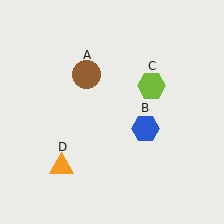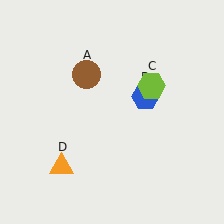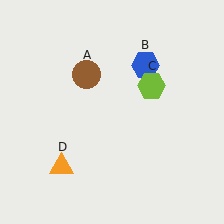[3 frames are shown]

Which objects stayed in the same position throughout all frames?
Brown circle (object A) and lime hexagon (object C) and orange triangle (object D) remained stationary.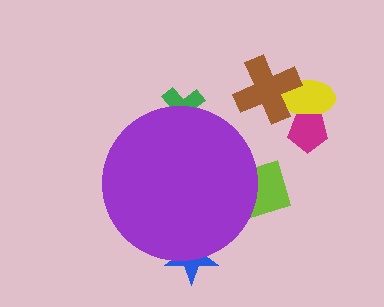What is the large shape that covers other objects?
A purple circle.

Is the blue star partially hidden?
Yes, the blue star is partially hidden behind the purple circle.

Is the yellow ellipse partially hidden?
No, the yellow ellipse is fully visible.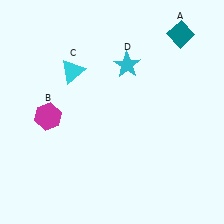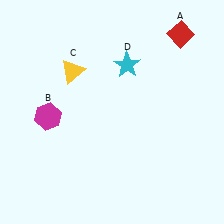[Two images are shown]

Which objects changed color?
A changed from teal to red. C changed from cyan to yellow.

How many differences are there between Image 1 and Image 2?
There are 2 differences between the two images.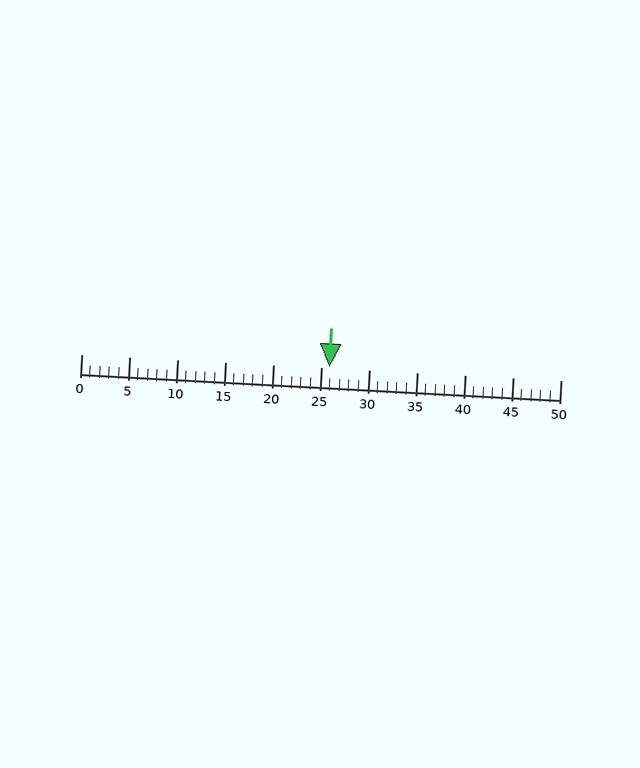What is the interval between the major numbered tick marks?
The major tick marks are spaced 5 units apart.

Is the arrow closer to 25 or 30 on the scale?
The arrow is closer to 25.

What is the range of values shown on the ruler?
The ruler shows values from 0 to 50.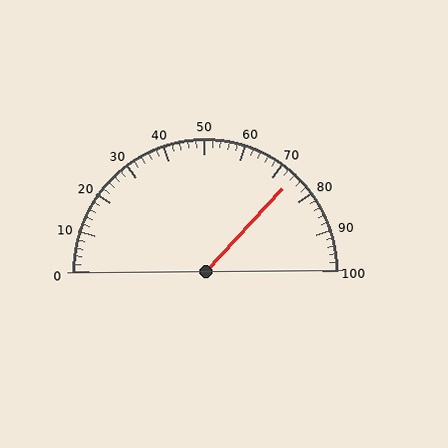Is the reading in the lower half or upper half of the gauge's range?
The reading is in the upper half of the range (0 to 100).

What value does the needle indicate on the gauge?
The needle indicates approximately 74.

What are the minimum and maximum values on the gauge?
The gauge ranges from 0 to 100.